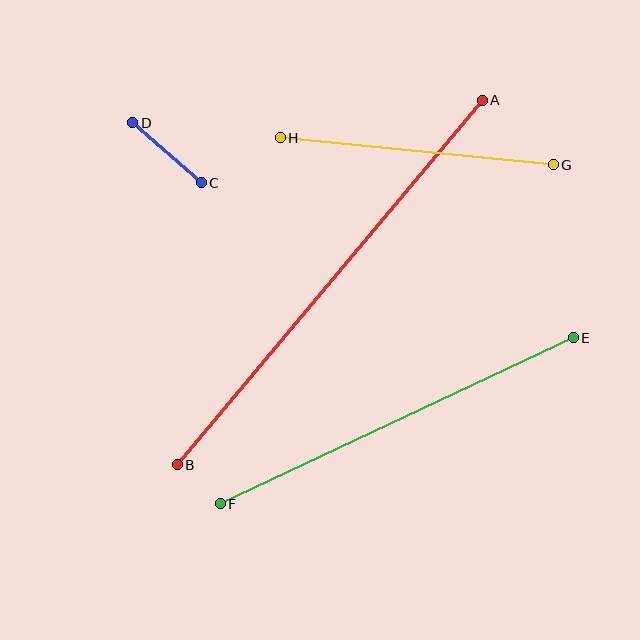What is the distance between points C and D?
The distance is approximately 91 pixels.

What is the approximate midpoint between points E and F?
The midpoint is at approximately (397, 421) pixels.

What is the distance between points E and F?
The distance is approximately 390 pixels.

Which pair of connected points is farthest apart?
Points A and B are farthest apart.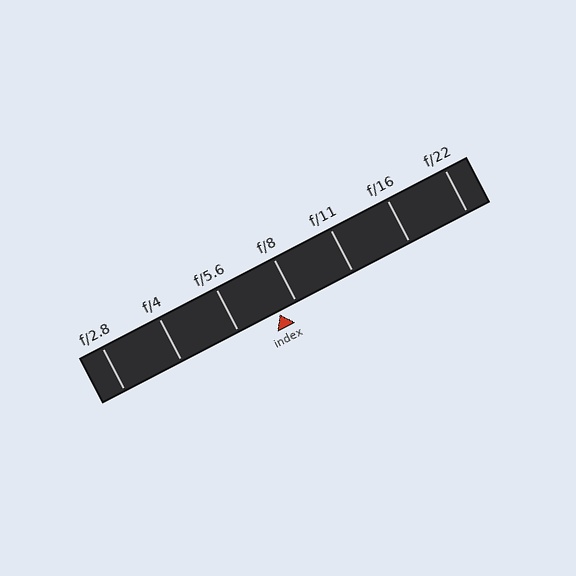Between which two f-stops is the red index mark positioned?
The index mark is between f/5.6 and f/8.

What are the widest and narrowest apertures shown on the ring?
The widest aperture shown is f/2.8 and the narrowest is f/22.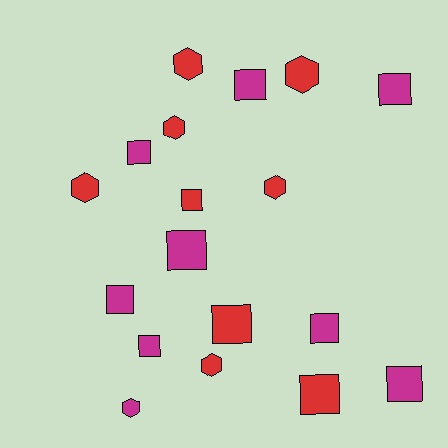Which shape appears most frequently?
Square, with 11 objects.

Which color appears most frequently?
Magenta, with 9 objects.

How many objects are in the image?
There are 18 objects.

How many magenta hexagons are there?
There is 1 magenta hexagon.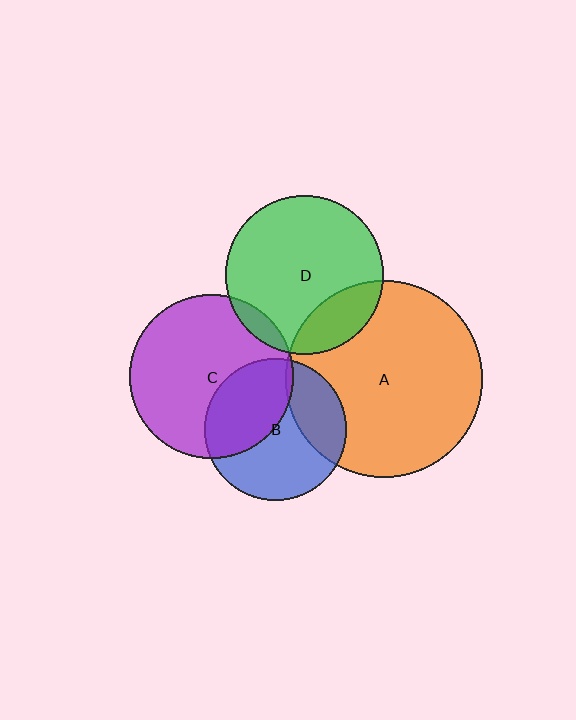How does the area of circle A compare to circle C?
Approximately 1.4 times.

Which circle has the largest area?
Circle A (orange).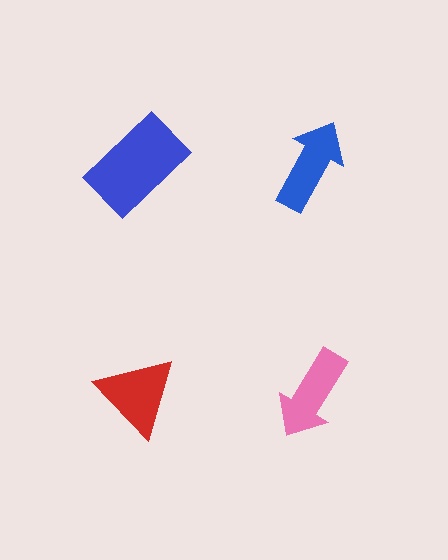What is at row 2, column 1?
A red triangle.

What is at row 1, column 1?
A blue rectangle.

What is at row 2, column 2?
A pink arrow.